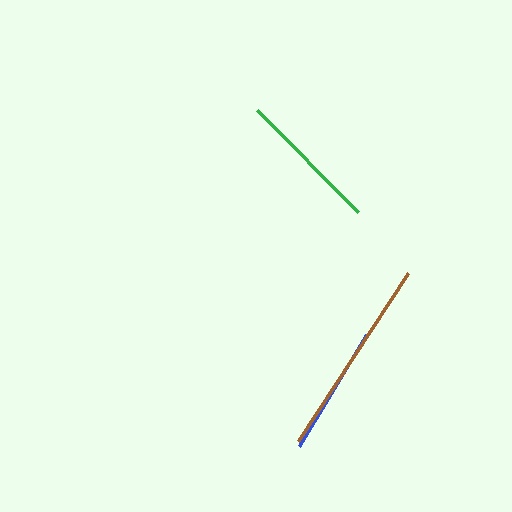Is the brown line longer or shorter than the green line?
The brown line is longer than the green line.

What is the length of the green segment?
The green segment is approximately 143 pixels long.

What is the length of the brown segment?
The brown segment is approximately 201 pixels long.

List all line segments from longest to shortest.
From longest to shortest: brown, green, blue.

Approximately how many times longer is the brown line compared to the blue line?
The brown line is approximately 1.5 times the length of the blue line.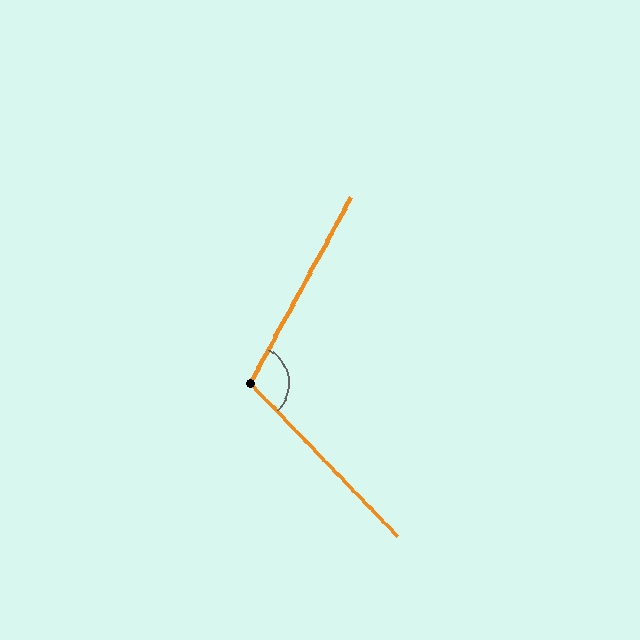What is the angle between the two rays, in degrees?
Approximately 108 degrees.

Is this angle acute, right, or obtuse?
It is obtuse.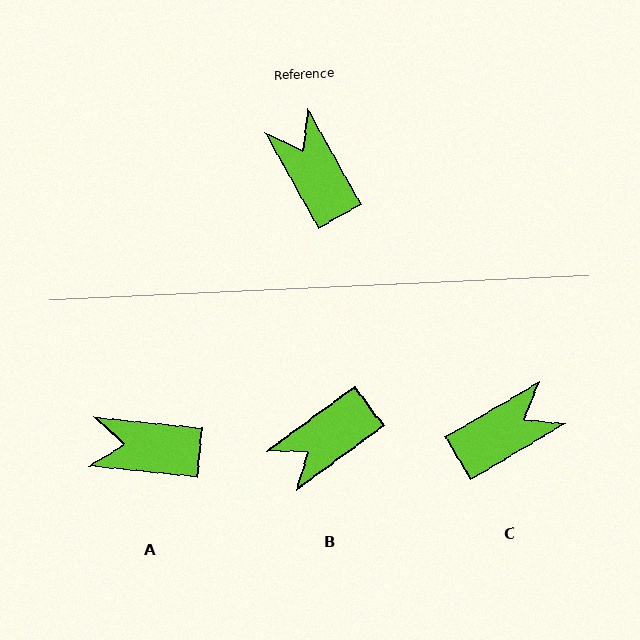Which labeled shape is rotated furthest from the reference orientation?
B, about 97 degrees away.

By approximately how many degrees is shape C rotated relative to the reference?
Approximately 89 degrees clockwise.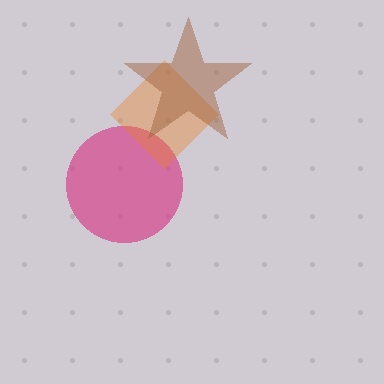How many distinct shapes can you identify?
There are 3 distinct shapes: a magenta circle, an orange diamond, a brown star.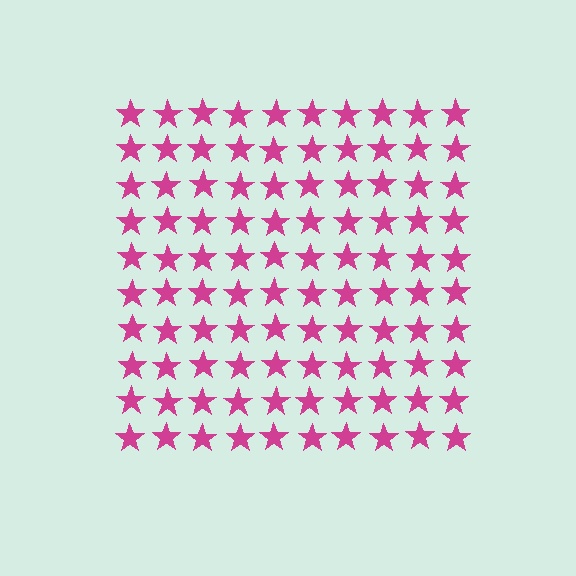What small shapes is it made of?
It is made of small stars.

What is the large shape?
The large shape is a square.